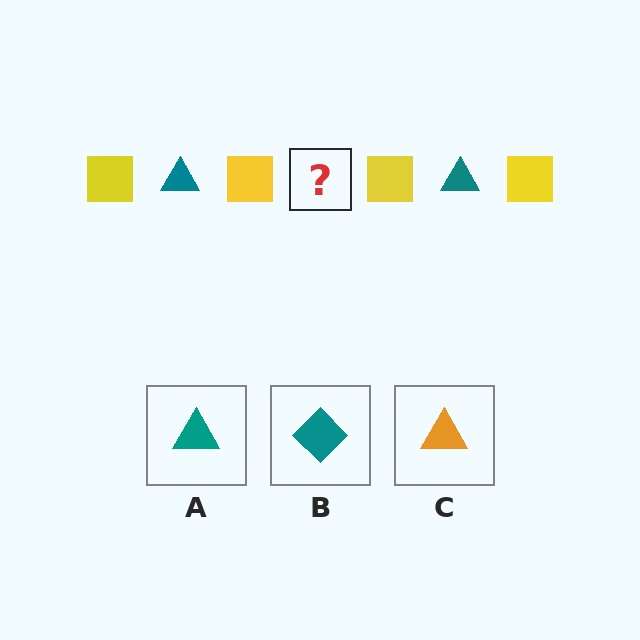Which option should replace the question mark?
Option A.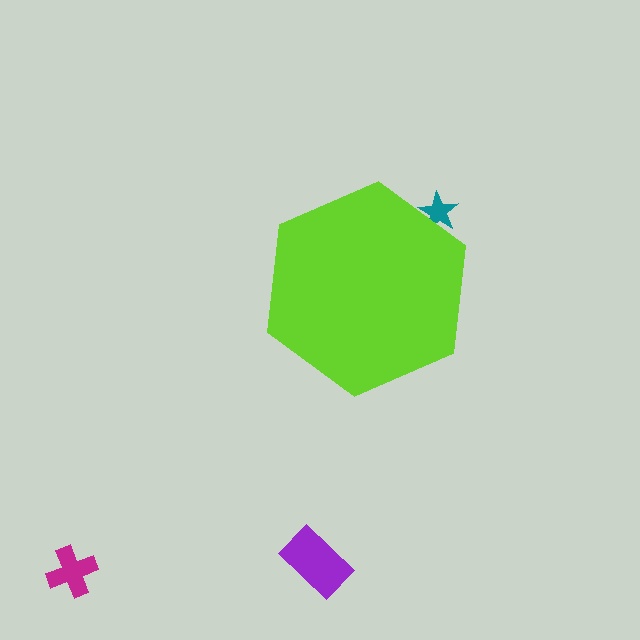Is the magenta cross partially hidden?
No, the magenta cross is fully visible.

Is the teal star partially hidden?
Yes, the teal star is partially hidden behind the lime hexagon.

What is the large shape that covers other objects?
A lime hexagon.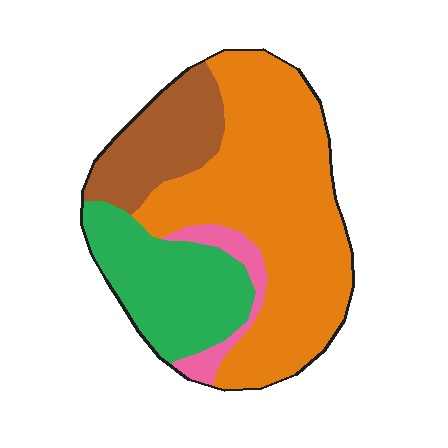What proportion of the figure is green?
Green takes up about one quarter (1/4) of the figure.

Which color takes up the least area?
Pink, at roughly 5%.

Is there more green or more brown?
Green.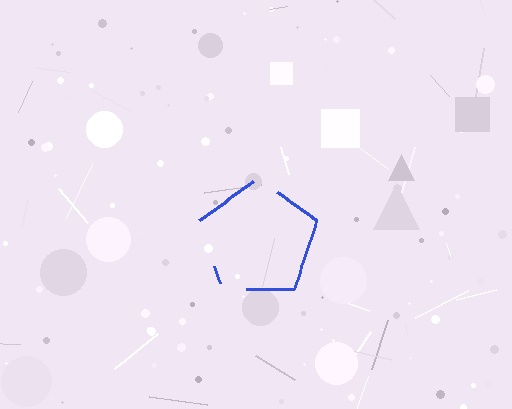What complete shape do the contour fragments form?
The contour fragments form a pentagon.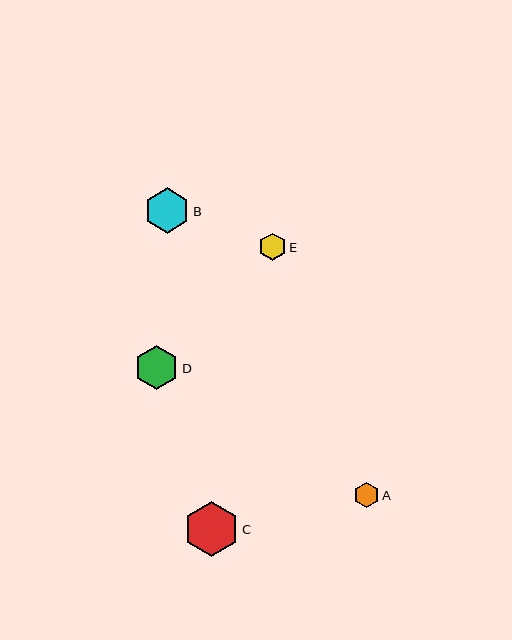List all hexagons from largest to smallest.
From largest to smallest: C, B, D, E, A.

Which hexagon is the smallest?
Hexagon A is the smallest with a size of approximately 25 pixels.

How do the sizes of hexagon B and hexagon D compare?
Hexagon B and hexagon D are approximately the same size.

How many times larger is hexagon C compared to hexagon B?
Hexagon C is approximately 1.2 times the size of hexagon B.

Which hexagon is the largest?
Hexagon C is the largest with a size of approximately 56 pixels.